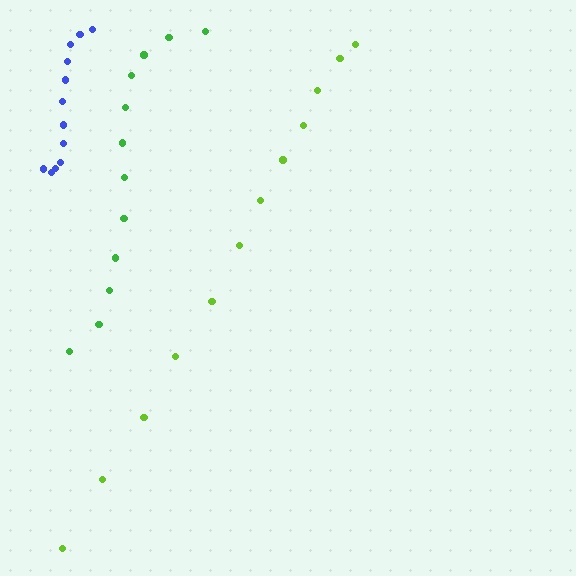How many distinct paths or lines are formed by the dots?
There are 3 distinct paths.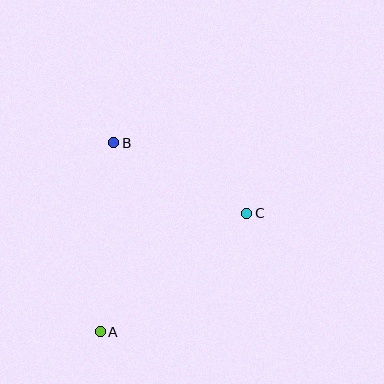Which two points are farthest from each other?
Points A and B are farthest from each other.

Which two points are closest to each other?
Points B and C are closest to each other.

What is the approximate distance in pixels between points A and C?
The distance between A and C is approximately 188 pixels.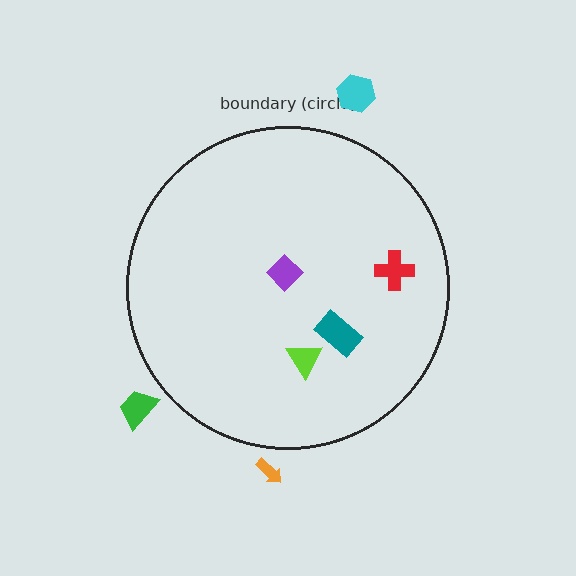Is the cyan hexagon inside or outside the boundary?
Outside.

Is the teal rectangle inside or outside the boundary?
Inside.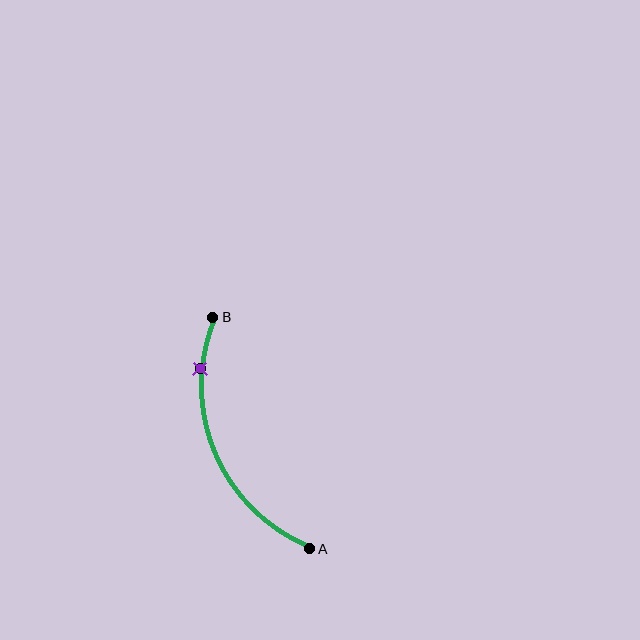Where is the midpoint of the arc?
The arc midpoint is the point on the curve farthest from the straight line joining A and B. It sits to the left of that line.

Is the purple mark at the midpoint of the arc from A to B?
No. The purple mark lies on the arc but is closer to endpoint B. The arc midpoint would be at the point on the curve equidistant along the arc from both A and B.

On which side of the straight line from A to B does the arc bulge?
The arc bulges to the left of the straight line connecting A and B.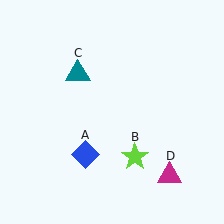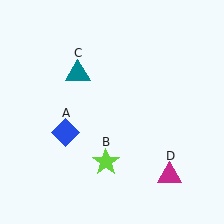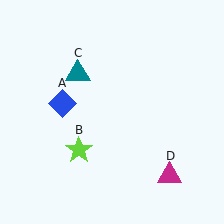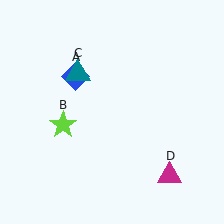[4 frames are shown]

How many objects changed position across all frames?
2 objects changed position: blue diamond (object A), lime star (object B).